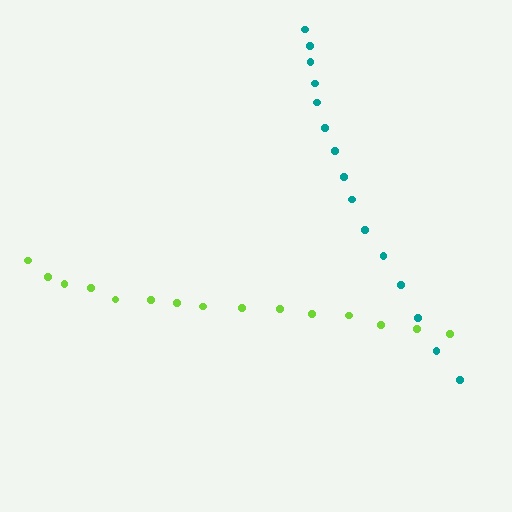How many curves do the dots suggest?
There are 2 distinct paths.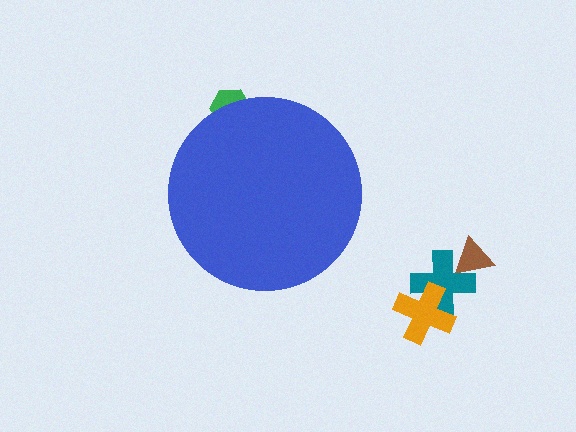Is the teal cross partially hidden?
No, the teal cross is fully visible.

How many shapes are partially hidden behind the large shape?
1 shape is partially hidden.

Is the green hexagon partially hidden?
Yes, the green hexagon is partially hidden behind the blue circle.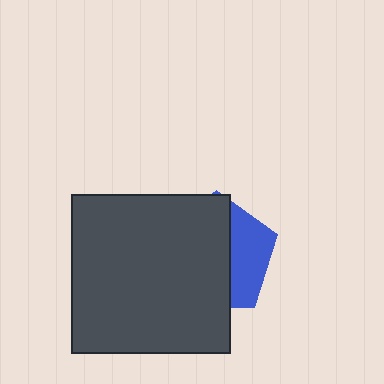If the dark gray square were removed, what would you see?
You would see the complete blue pentagon.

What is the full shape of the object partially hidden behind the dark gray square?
The partially hidden object is a blue pentagon.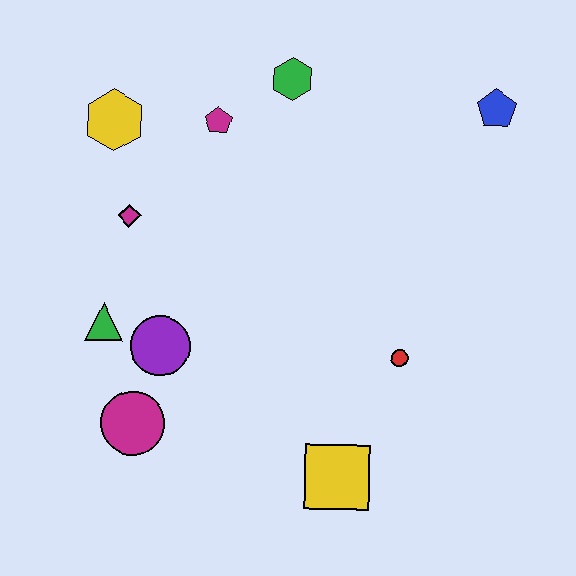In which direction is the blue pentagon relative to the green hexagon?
The blue pentagon is to the right of the green hexagon.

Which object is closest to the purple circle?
The green triangle is closest to the purple circle.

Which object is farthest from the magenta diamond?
The blue pentagon is farthest from the magenta diamond.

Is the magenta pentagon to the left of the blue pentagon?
Yes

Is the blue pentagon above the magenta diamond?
Yes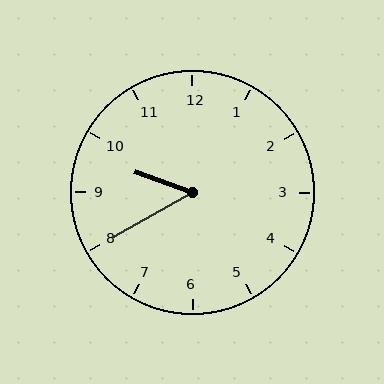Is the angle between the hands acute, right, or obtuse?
It is acute.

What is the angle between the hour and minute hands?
Approximately 50 degrees.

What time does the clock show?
9:40.